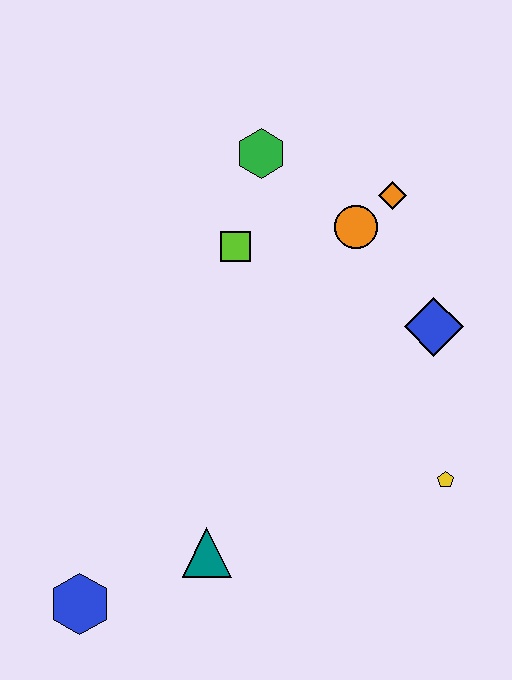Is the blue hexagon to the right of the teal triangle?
No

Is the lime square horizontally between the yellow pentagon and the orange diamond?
No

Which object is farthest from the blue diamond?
The blue hexagon is farthest from the blue diamond.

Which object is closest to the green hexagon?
The lime square is closest to the green hexagon.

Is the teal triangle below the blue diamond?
Yes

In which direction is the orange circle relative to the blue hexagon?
The orange circle is above the blue hexagon.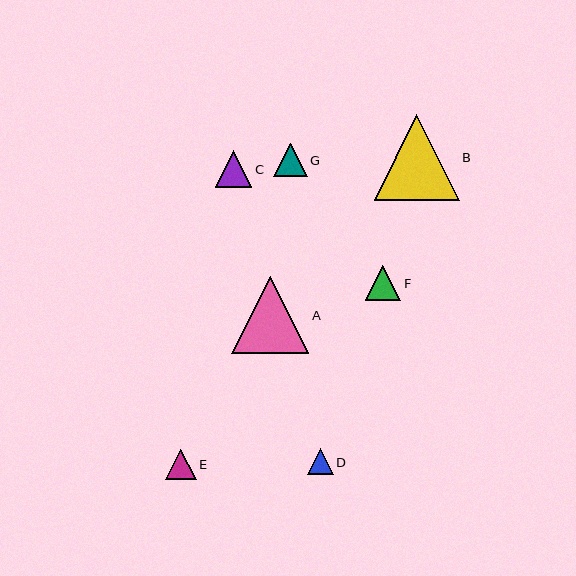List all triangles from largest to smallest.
From largest to smallest: B, A, C, F, G, E, D.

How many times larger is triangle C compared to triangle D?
Triangle C is approximately 1.4 times the size of triangle D.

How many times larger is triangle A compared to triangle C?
Triangle A is approximately 2.1 times the size of triangle C.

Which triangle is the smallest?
Triangle D is the smallest with a size of approximately 26 pixels.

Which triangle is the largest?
Triangle B is the largest with a size of approximately 85 pixels.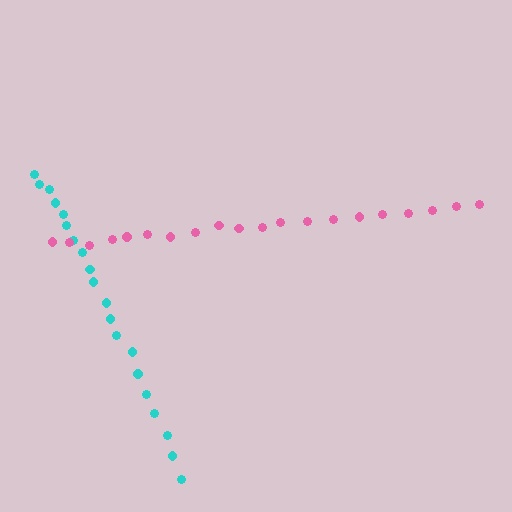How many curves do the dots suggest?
There are 2 distinct paths.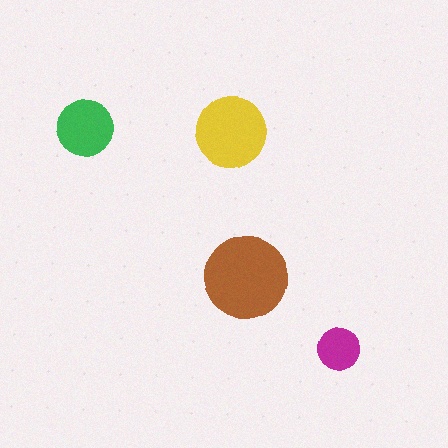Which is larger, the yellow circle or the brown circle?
The brown one.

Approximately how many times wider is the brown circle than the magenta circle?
About 2 times wider.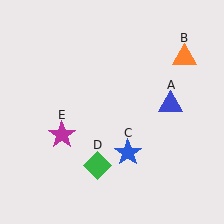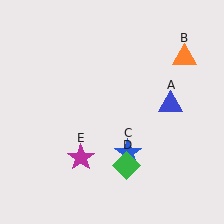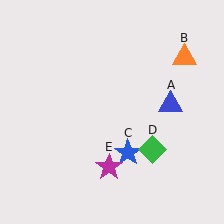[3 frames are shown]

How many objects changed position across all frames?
2 objects changed position: green diamond (object D), magenta star (object E).